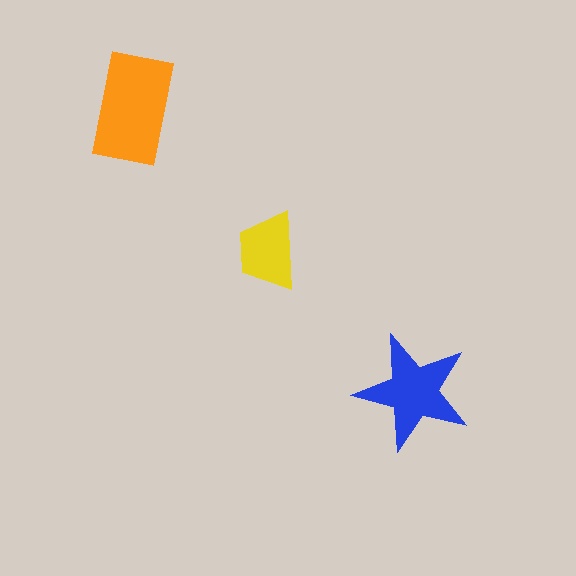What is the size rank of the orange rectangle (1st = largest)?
1st.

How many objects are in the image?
There are 3 objects in the image.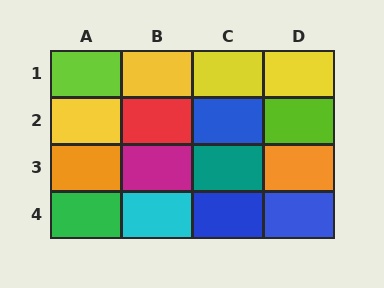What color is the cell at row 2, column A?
Yellow.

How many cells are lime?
2 cells are lime.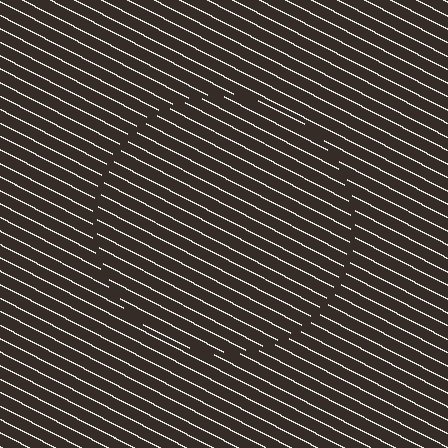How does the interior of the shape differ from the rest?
The interior of the shape contains the same grating, shifted by half a period — the contour is defined by the phase discontinuity where line-ends from the inner and outer gratings abut.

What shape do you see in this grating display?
An illusory circle. The interior of the shape contains the same grating, shifted by half a period — the contour is defined by the phase discontinuity where line-ends from the inner and outer gratings abut.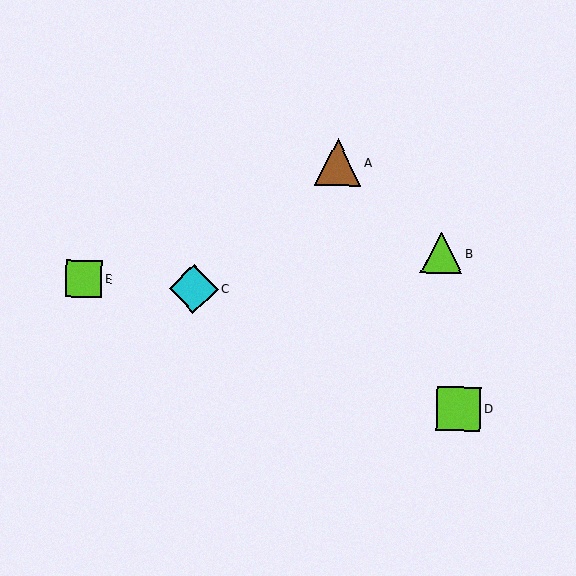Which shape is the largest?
The cyan diamond (labeled C) is the largest.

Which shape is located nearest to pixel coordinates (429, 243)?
The lime triangle (labeled B) at (442, 253) is nearest to that location.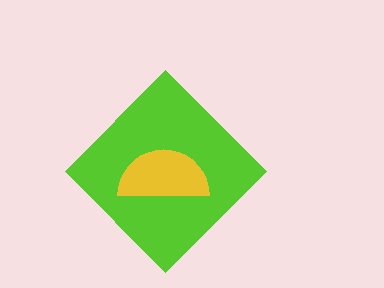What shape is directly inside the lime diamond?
The yellow semicircle.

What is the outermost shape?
The lime diamond.